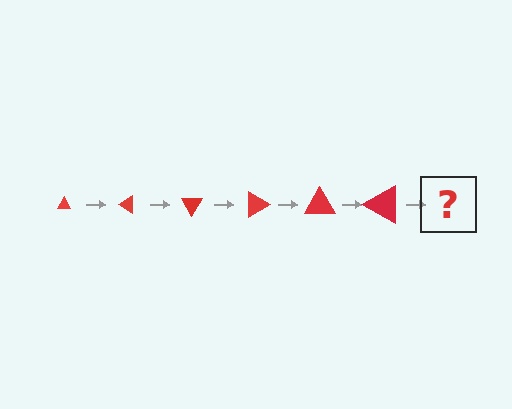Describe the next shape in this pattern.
It should be a triangle, larger than the previous one and rotated 180 degrees from the start.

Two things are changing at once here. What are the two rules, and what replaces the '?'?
The two rules are that the triangle grows larger each step and it rotates 30 degrees each step. The '?' should be a triangle, larger than the previous one and rotated 180 degrees from the start.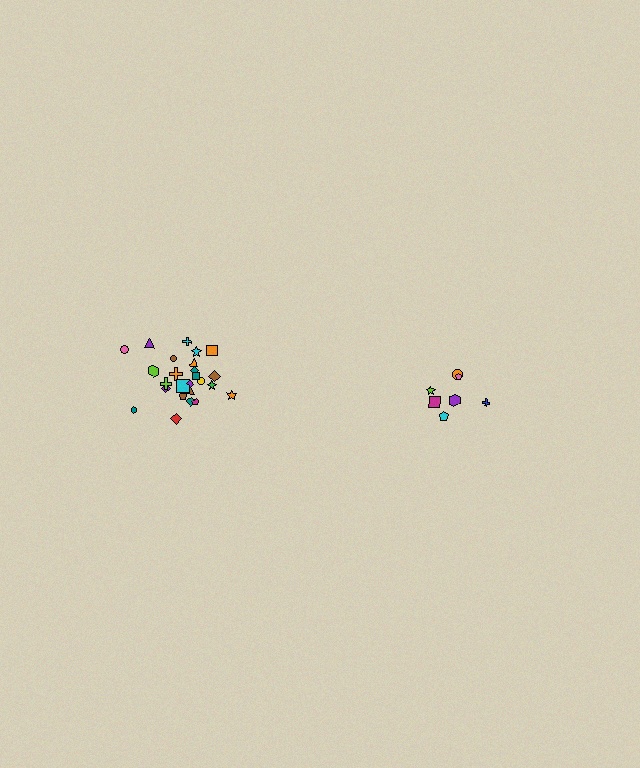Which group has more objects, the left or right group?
The left group.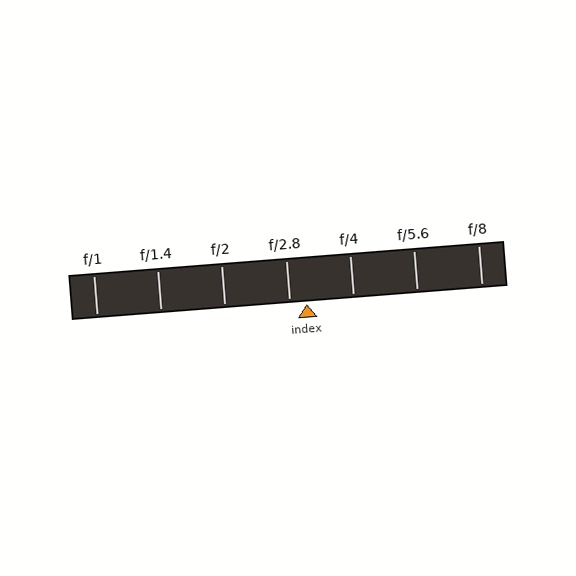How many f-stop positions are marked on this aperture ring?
There are 7 f-stop positions marked.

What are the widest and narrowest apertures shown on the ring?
The widest aperture shown is f/1 and the narrowest is f/8.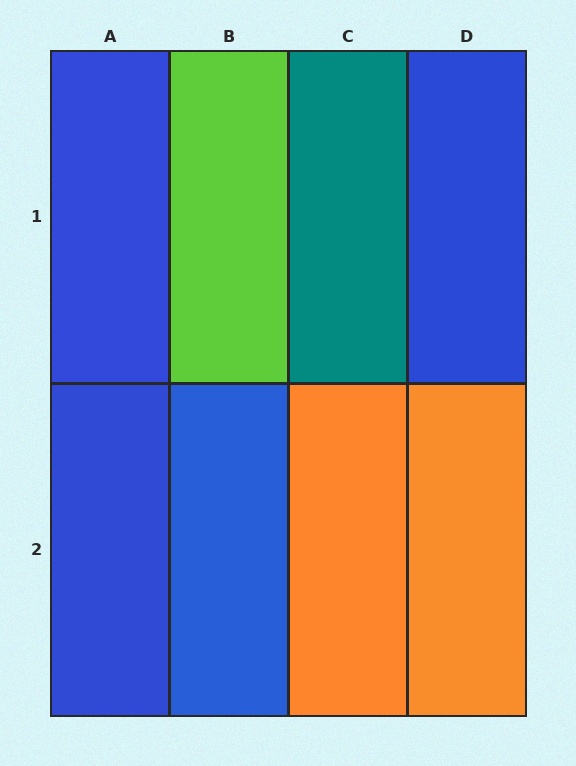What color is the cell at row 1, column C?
Teal.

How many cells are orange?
2 cells are orange.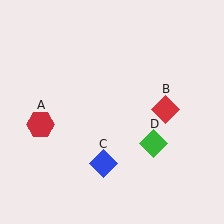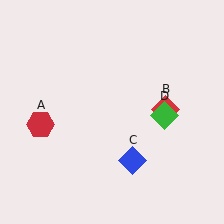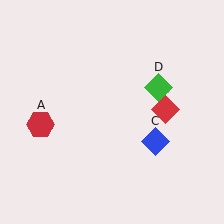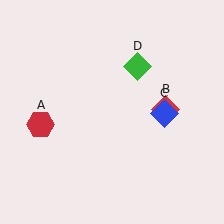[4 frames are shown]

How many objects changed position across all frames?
2 objects changed position: blue diamond (object C), green diamond (object D).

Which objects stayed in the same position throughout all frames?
Red hexagon (object A) and red diamond (object B) remained stationary.